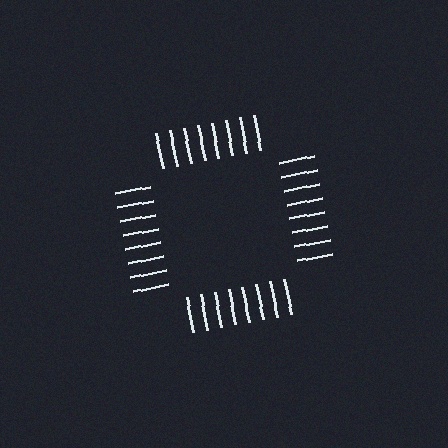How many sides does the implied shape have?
4 sides — the line-ends trace a square.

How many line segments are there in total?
32 — 8 along each of the 4 edges.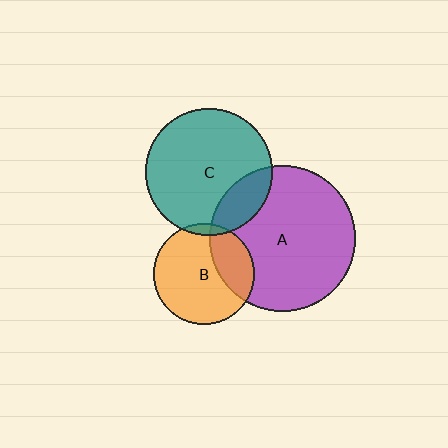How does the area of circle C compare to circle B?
Approximately 1.6 times.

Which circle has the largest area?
Circle A (purple).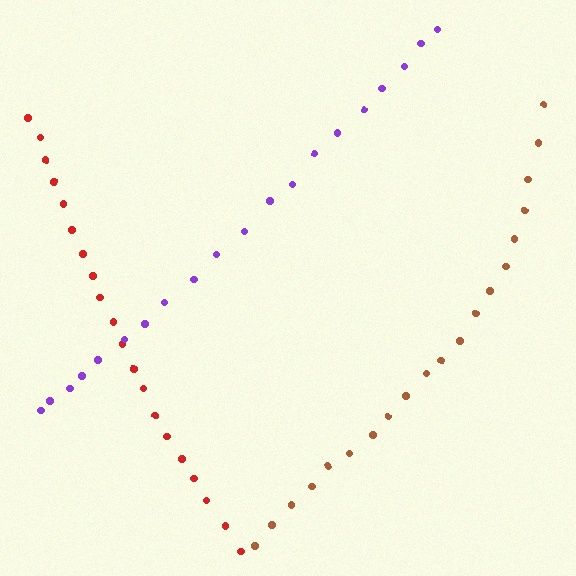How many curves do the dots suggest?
There are 3 distinct paths.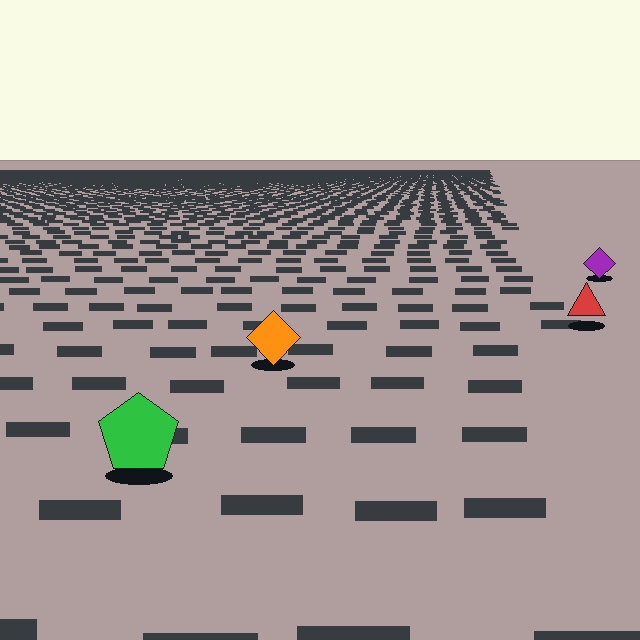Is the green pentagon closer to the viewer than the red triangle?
Yes. The green pentagon is closer — you can tell from the texture gradient: the ground texture is coarser near it.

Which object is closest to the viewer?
The green pentagon is closest. The texture marks near it are larger and more spread out.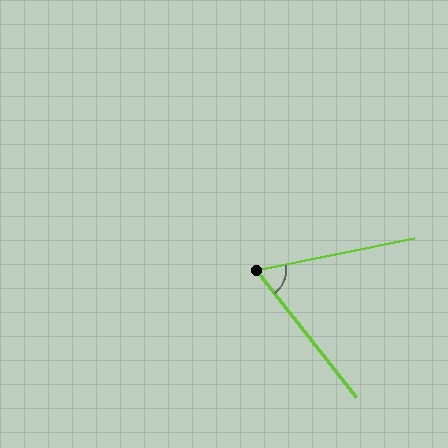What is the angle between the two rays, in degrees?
Approximately 63 degrees.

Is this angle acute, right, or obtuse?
It is acute.